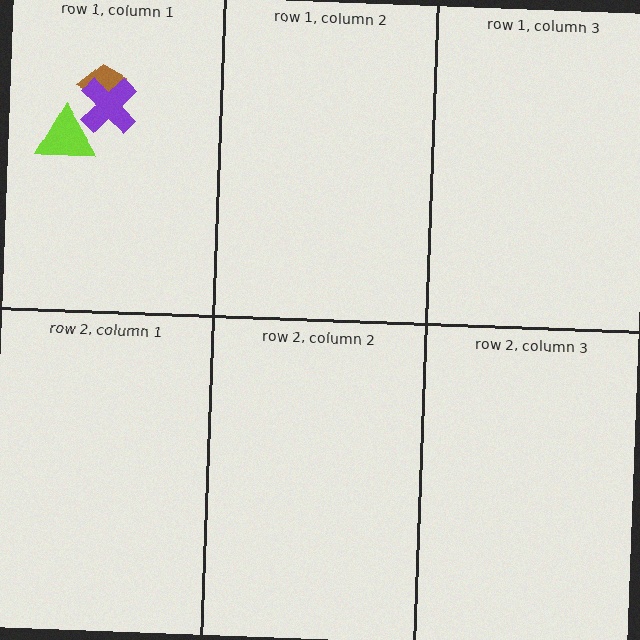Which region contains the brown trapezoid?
The row 1, column 1 region.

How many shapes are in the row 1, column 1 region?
3.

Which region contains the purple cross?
The row 1, column 1 region.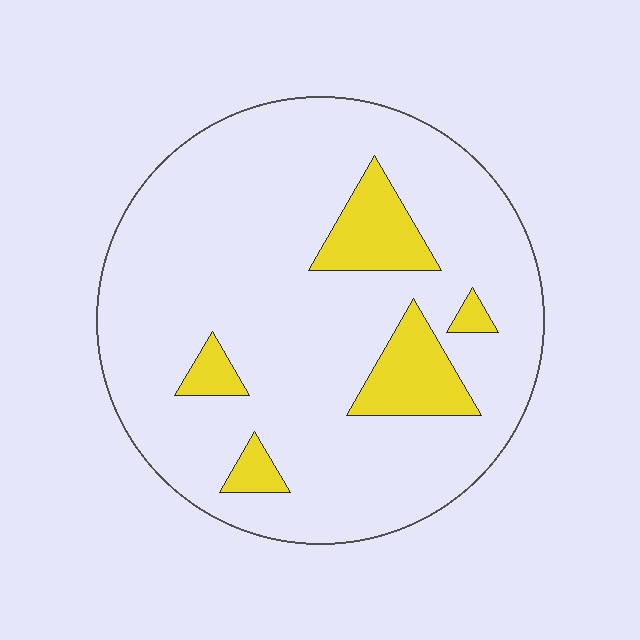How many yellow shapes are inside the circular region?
5.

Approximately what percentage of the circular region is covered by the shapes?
Approximately 15%.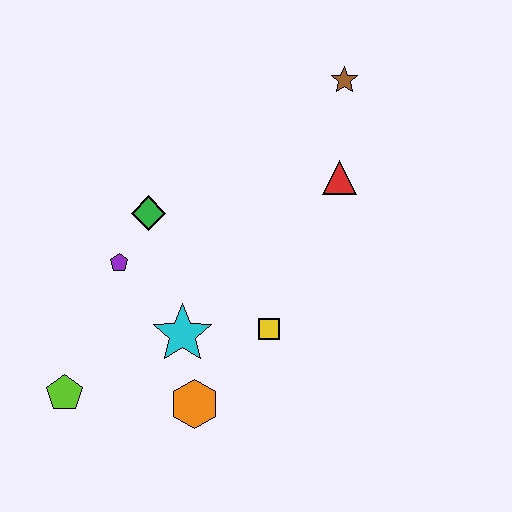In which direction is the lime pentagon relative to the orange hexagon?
The lime pentagon is to the left of the orange hexagon.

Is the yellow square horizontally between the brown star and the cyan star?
Yes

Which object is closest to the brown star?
The red triangle is closest to the brown star.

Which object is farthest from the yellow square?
The brown star is farthest from the yellow square.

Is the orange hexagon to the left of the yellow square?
Yes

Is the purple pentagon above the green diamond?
No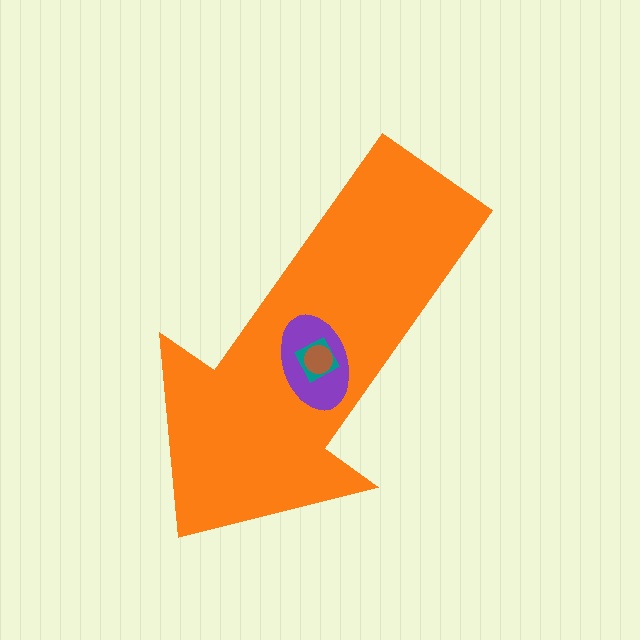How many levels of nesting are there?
4.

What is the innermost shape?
The brown circle.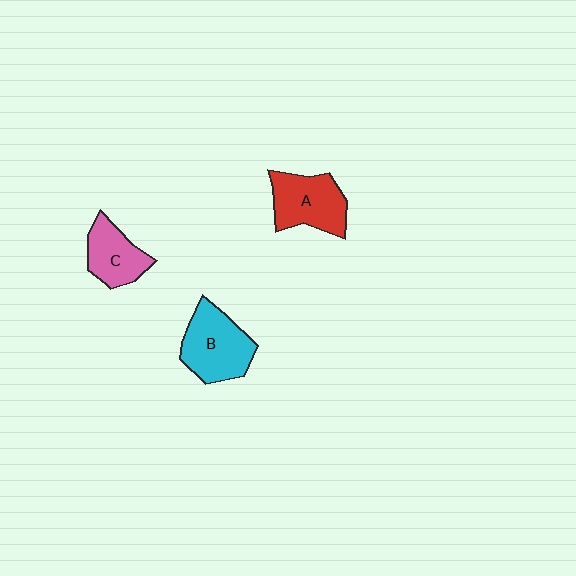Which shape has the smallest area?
Shape C (pink).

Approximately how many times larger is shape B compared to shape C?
Approximately 1.4 times.